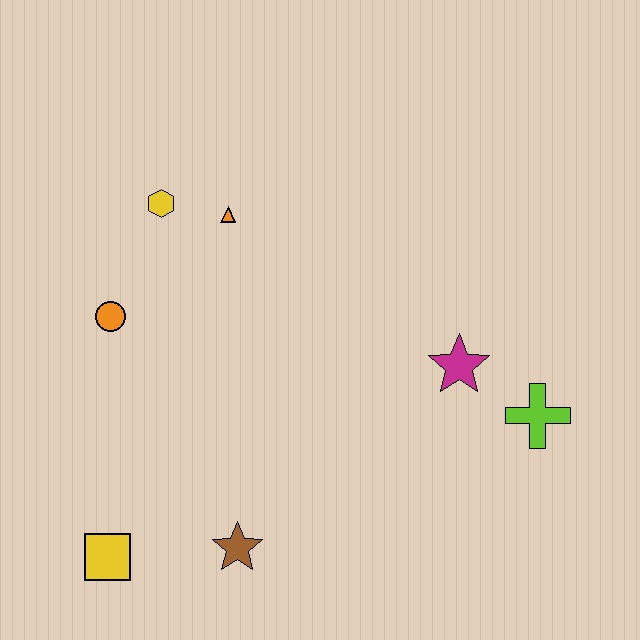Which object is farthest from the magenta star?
The yellow square is farthest from the magenta star.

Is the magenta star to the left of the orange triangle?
No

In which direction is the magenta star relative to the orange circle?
The magenta star is to the right of the orange circle.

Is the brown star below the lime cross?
Yes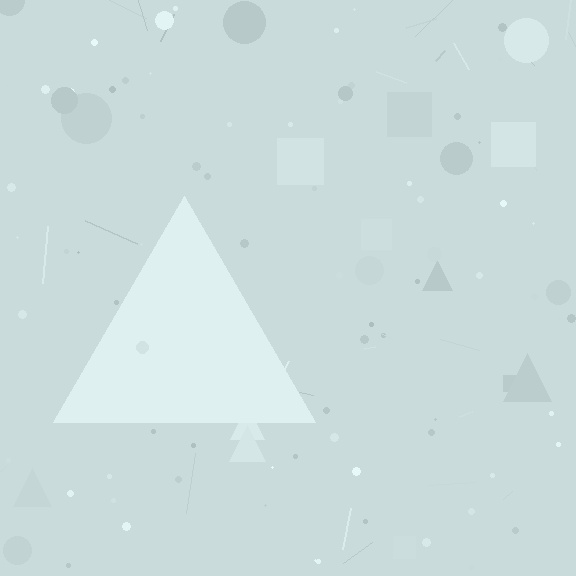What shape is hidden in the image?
A triangle is hidden in the image.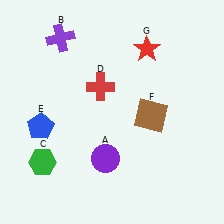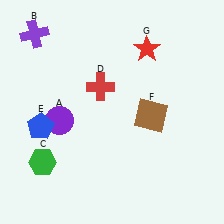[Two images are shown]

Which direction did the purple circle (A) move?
The purple circle (A) moved left.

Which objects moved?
The objects that moved are: the purple circle (A), the purple cross (B).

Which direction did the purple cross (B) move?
The purple cross (B) moved left.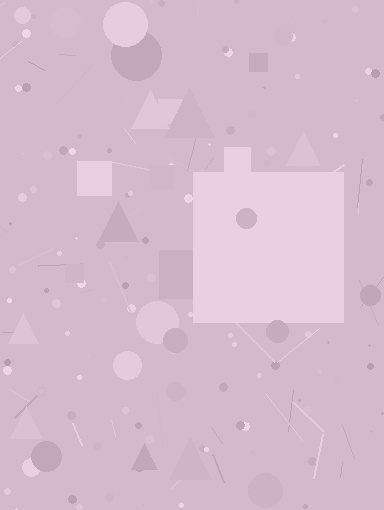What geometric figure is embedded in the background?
A square is embedded in the background.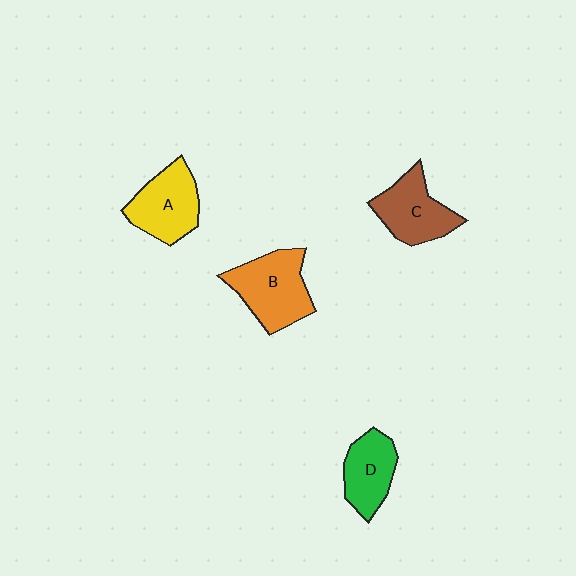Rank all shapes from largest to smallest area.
From largest to smallest: B (orange), A (yellow), C (brown), D (green).